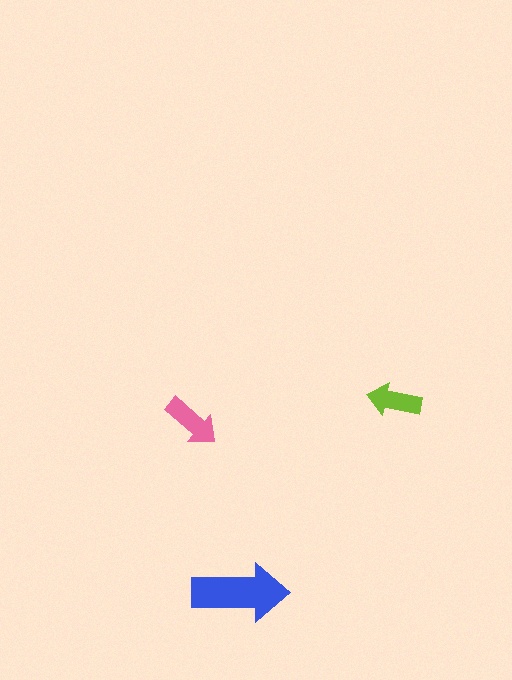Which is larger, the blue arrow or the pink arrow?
The blue one.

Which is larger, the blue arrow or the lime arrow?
The blue one.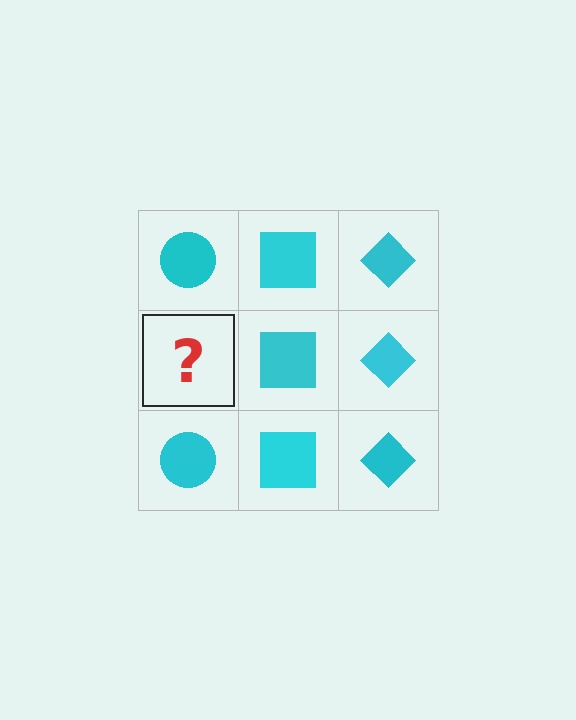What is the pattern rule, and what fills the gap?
The rule is that each column has a consistent shape. The gap should be filled with a cyan circle.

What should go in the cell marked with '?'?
The missing cell should contain a cyan circle.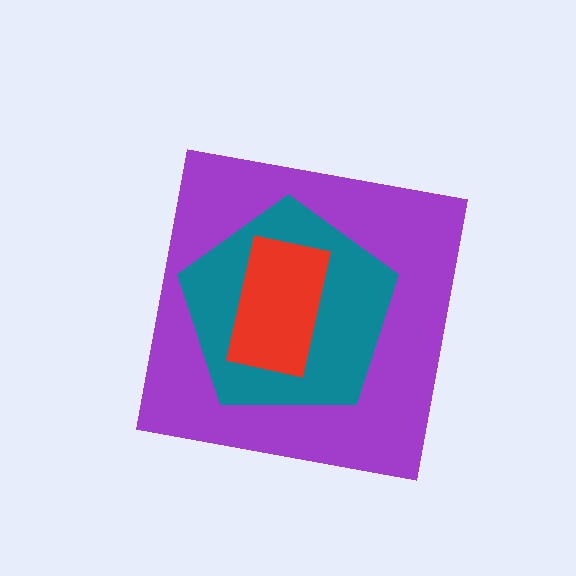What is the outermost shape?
The purple square.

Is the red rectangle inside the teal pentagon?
Yes.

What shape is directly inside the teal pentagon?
The red rectangle.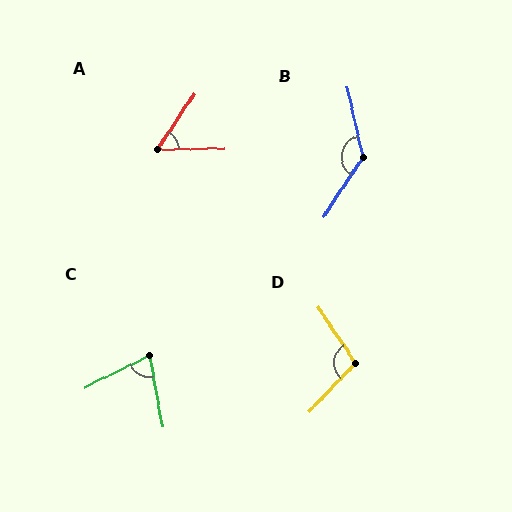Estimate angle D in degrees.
Approximately 102 degrees.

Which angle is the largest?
B, at approximately 133 degrees.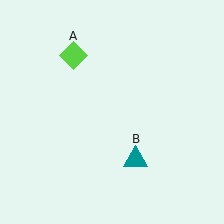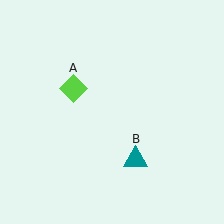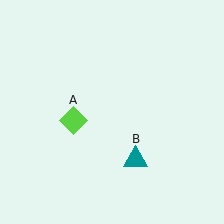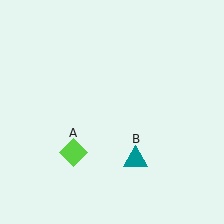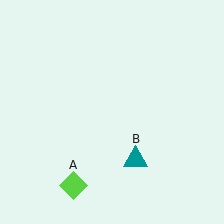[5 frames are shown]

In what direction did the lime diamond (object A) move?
The lime diamond (object A) moved down.